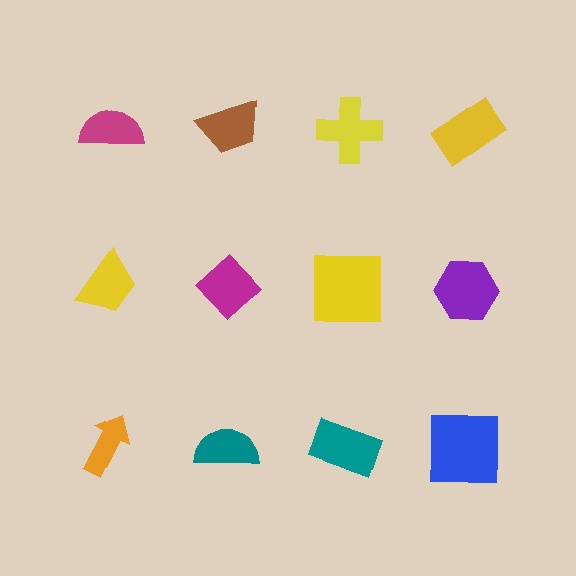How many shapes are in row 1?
4 shapes.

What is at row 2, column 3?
A yellow square.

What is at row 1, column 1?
A magenta semicircle.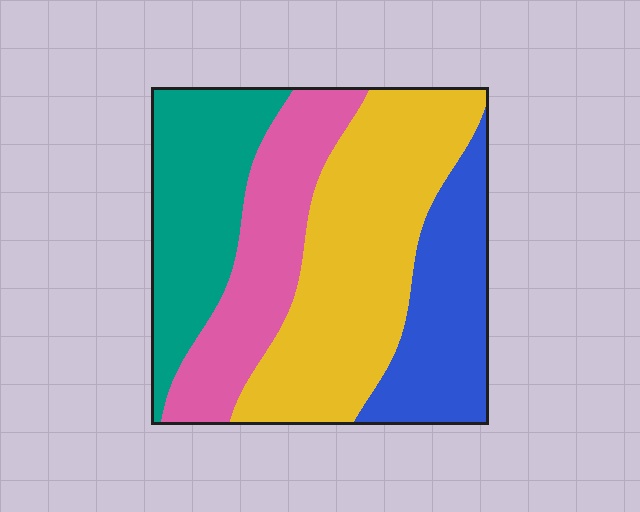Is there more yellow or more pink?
Yellow.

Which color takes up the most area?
Yellow, at roughly 35%.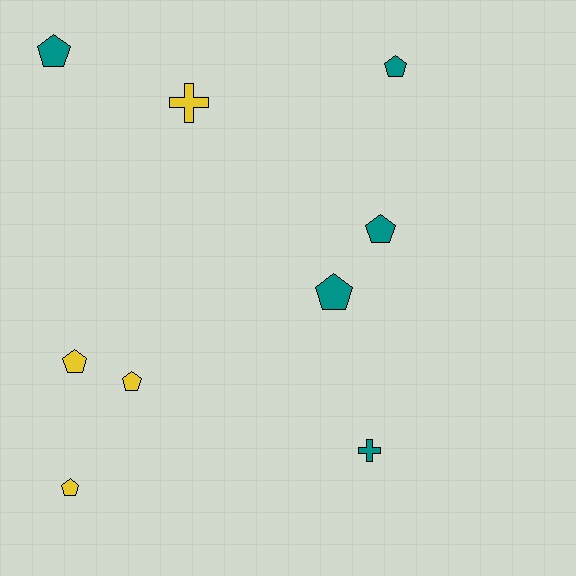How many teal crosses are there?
There is 1 teal cross.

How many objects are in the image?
There are 9 objects.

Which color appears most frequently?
Teal, with 5 objects.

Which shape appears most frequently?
Pentagon, with 7 objects.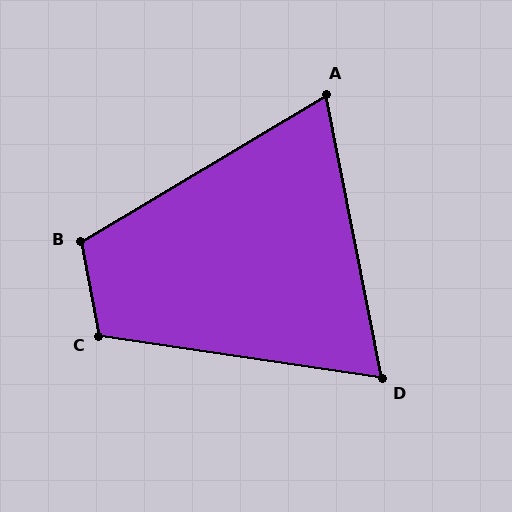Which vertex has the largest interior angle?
B, at approximately 110 degrees.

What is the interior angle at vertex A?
Approximately 70 degrees (acute).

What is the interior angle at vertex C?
Approximately 110 degrees (obtuse).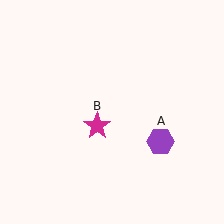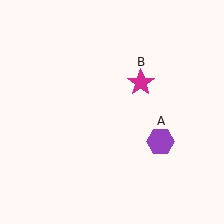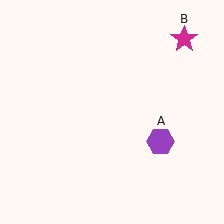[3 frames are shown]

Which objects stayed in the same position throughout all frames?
Purple hexagon (object A) remained stationary.